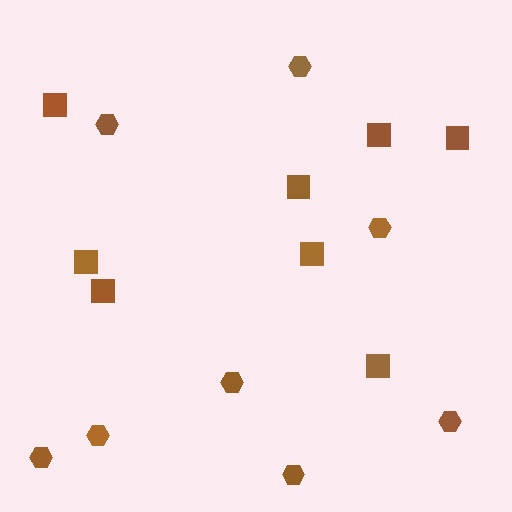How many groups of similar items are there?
There are 2 groups: one group of squares (8) and one group of hexagons (8).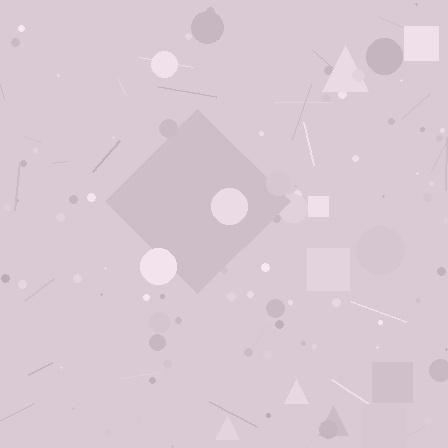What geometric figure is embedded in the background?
A diamond is embedded in the background.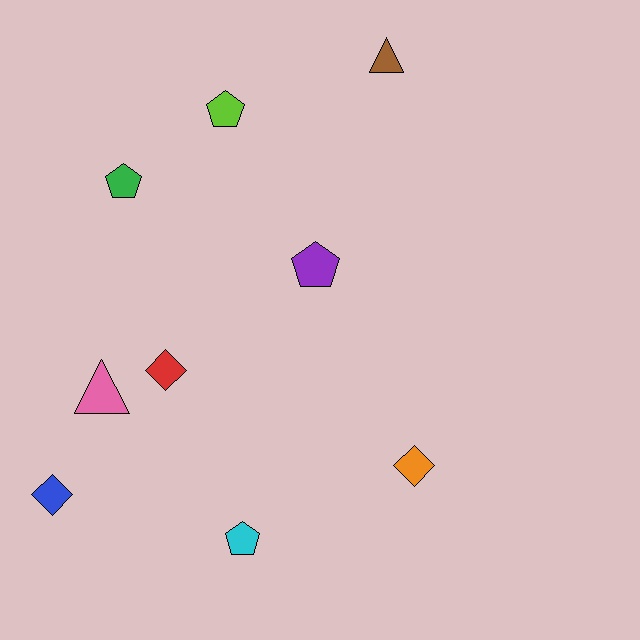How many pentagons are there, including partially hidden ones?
There are 4 pentagons.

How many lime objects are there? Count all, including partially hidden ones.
There is 1 lime object.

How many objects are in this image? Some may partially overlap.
There are 9 objects.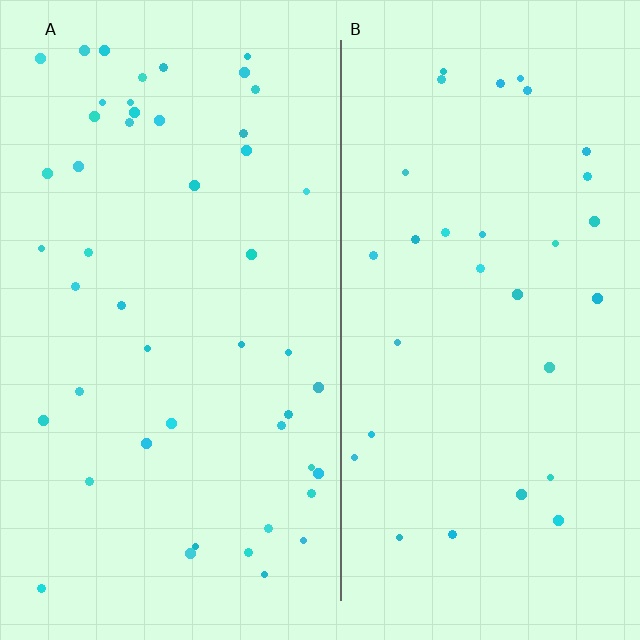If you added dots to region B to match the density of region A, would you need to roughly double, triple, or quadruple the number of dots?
Approximately double.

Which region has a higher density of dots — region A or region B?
A (the left).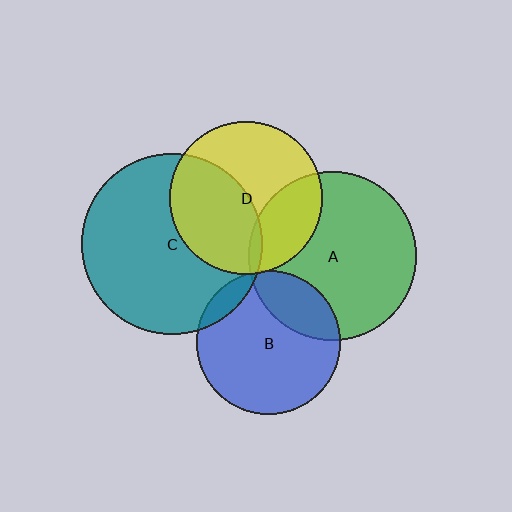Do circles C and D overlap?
Yes.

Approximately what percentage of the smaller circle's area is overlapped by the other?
Approximately 45%.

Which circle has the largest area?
Circle C (teal).